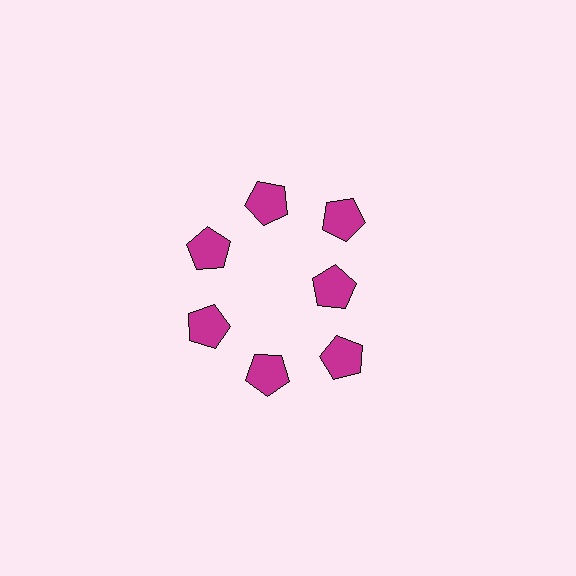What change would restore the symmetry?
The symmetry would be restored by moving it outward, back onto the ring so that all 7 pentagons sit at equal angles and equal distance from the center.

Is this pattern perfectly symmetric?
No. The 7 magenta pentagons are arranged in a ring, but one element near the 3 o'clock position is pulled inward toward the center, breaking the 7-fold rotational symmetry.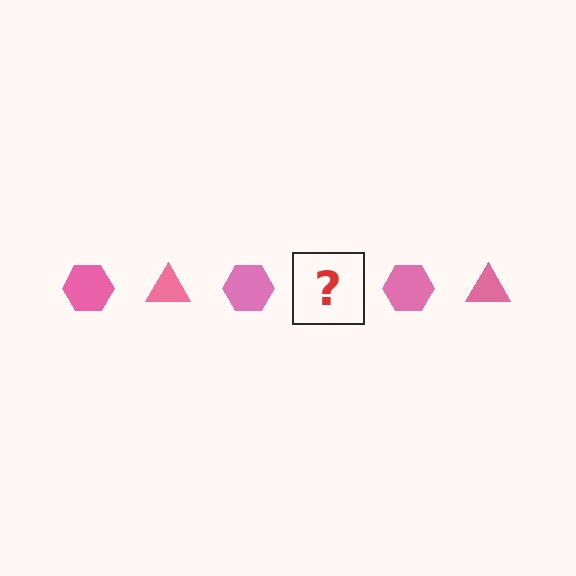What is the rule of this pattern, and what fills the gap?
The rule is that the pattern cycles through hexagon, triangle shapes in pink. The gap should be filled with a pink triangle.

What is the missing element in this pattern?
The missing element is a pink triangle.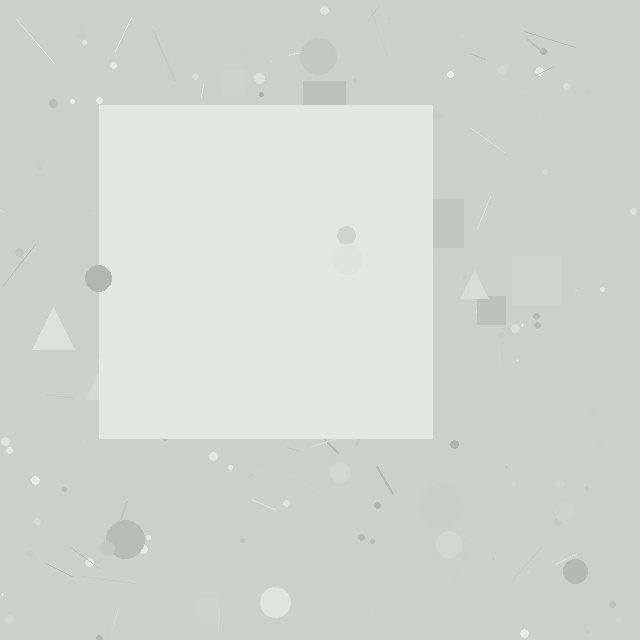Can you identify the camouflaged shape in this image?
The camouflaged shape is a square.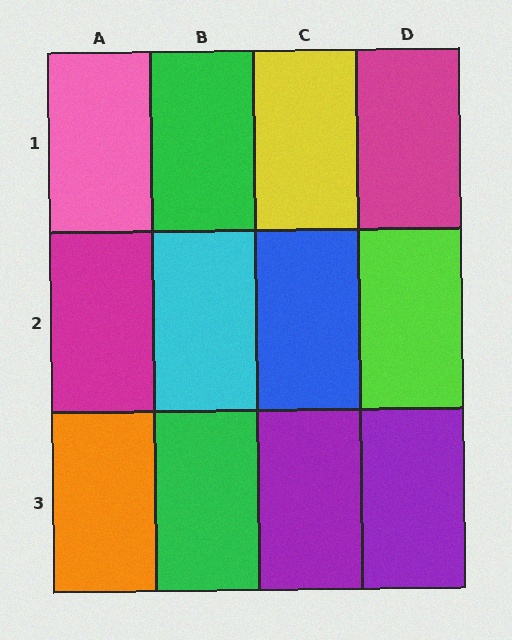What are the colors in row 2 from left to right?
Magenta, cyan, blue, lime.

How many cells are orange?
1 cell is orange.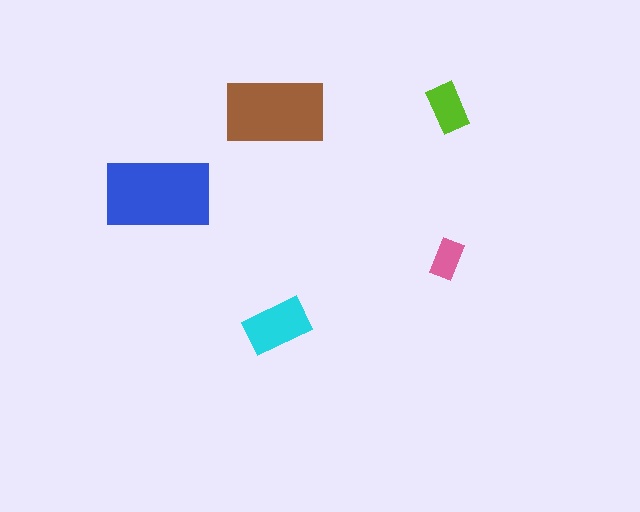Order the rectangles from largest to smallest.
the blue one, the brown one, the cyan one, the lime one, the pink one.